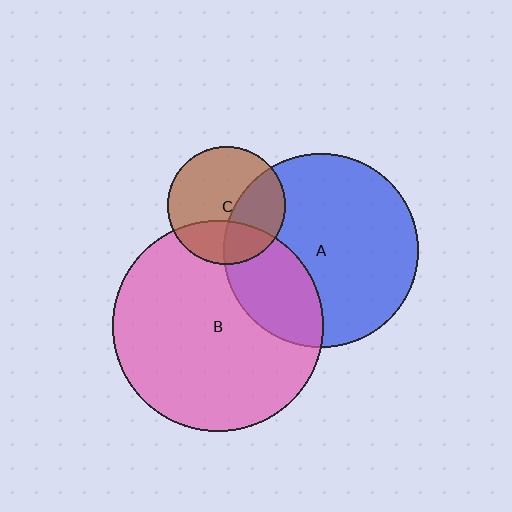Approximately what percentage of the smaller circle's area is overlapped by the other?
Approximately 30%.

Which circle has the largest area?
Circle B (pink).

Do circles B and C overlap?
Yes.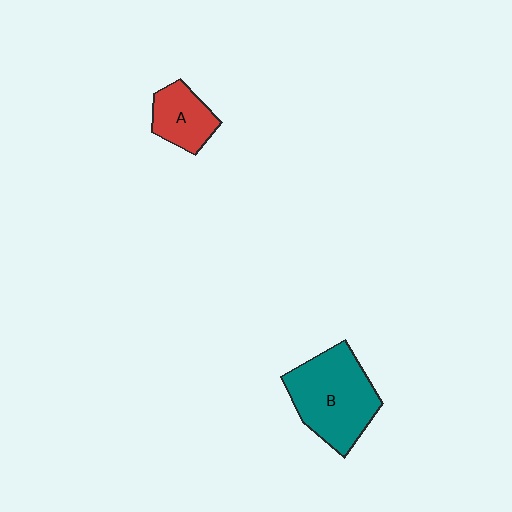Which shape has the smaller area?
Shape A (red).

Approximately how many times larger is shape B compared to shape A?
Approximately 2.0 times.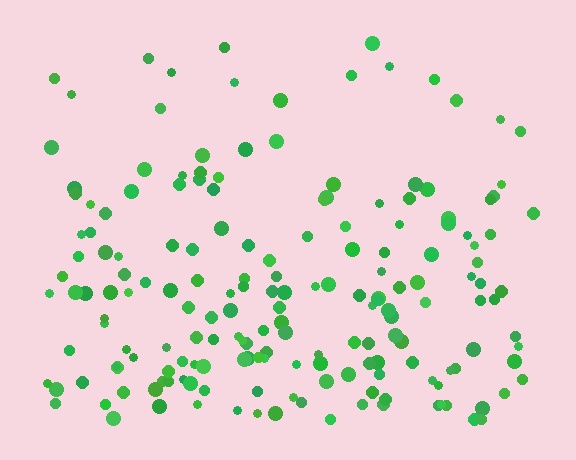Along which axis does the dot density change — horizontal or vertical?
Vertical.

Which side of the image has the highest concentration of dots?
The bottom.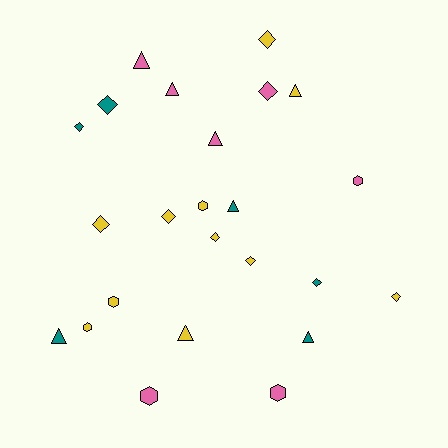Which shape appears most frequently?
Diamond, with 10 objects.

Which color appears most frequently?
Yellow, with 11 objects.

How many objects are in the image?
There are 24 objects.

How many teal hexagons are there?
There are no teal hexagons.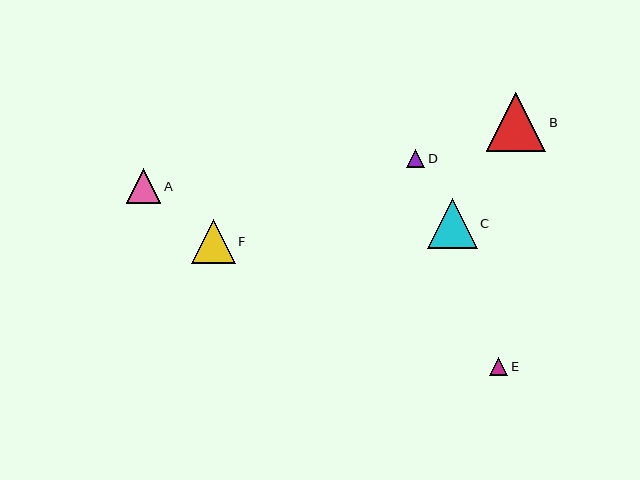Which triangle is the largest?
Triangle B is the largest with a size of approximately 59 pixels.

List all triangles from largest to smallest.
From largest to smallest: B, C, F, A, D, E.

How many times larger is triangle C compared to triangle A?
Triangle C is approximately 1.4 times the size of triangle A.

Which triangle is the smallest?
Triangle E is the smallest with a size of approximately 18 pixels.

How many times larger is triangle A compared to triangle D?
Triangle A is approximately 1.9 times the size of triangle D.